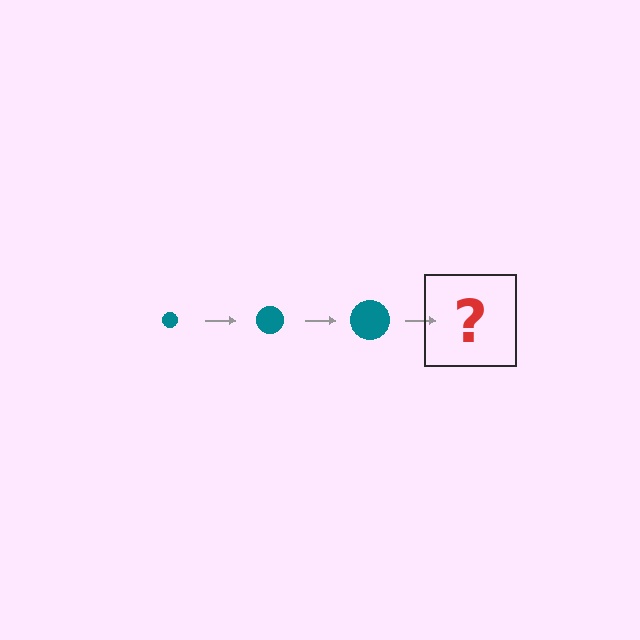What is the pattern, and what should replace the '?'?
The pattern is that the circle gets progressively larger each step. The '?' should be a teal circle, larger than the previous one.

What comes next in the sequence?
The next element should be a teal circle, larger than the previous one.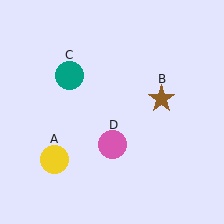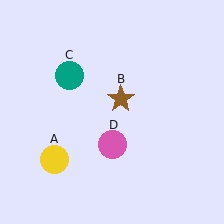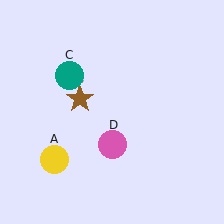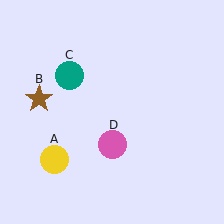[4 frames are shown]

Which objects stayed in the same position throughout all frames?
Yellow circle (object A) and teal circle (object C) and pink circle (object D) remained stationary.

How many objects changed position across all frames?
1 object changed position: brown star (object B).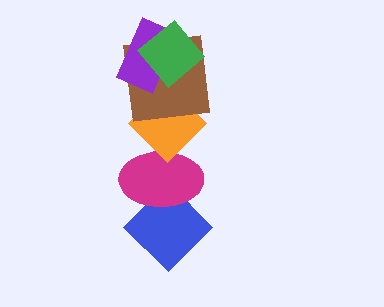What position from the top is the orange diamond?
The orange diamond is 4th from the top.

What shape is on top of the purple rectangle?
The green diamond is on top of the purple rectangle.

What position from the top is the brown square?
The brown square is 3rd from the top.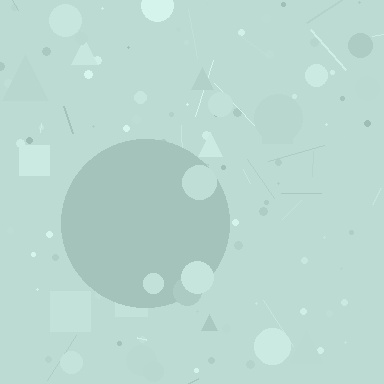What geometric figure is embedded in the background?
A circle is embedded in the background.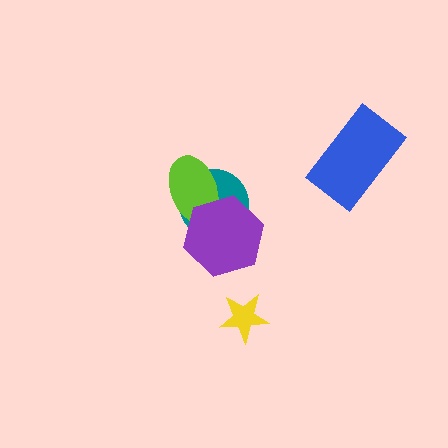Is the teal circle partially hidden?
Yes, it is partially covered by another shape.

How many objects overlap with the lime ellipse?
2 objects overlap with the lime ellipse.